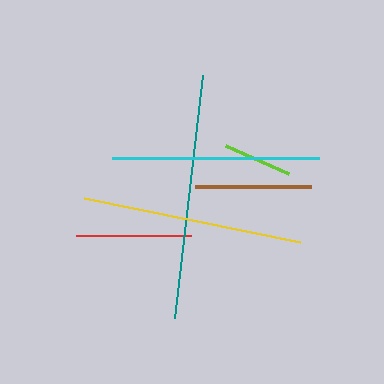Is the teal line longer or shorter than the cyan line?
The teal line is longer than the cyan line.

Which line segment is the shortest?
The lime line is the shortest at approximately 69 pixels.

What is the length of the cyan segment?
The cyan segment is approximately 207 pixels long.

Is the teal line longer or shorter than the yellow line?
The teal line is longer than the yellow line.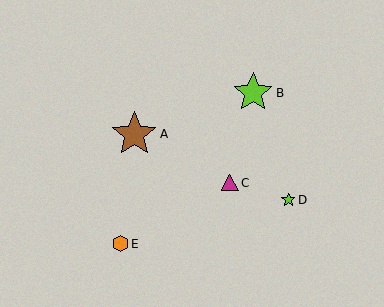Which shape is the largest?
The brown star (labeled A) is the largest.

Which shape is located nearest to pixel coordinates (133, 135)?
The brown star (labeled A) at (134, 134) is nearest to that location.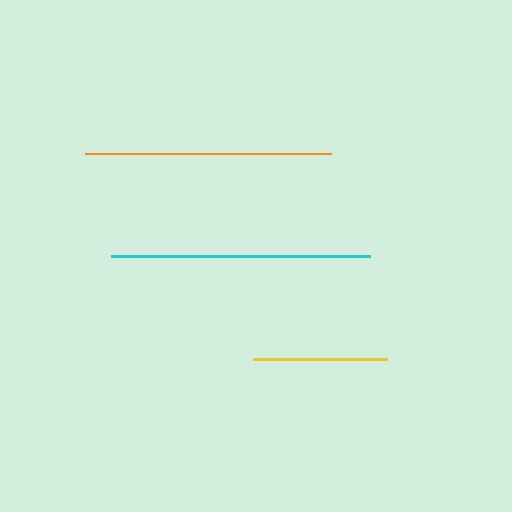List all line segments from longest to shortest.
From longest to shortest: cyan, orange, yellow.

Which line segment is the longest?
The cyan line is the longest at approximately 259 pixels.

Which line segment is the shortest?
The yellow line is the shortest at approximately 134 pixels.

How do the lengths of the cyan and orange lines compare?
The cyan and orange lines are approximately the same length.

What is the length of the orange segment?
The orange segment is approximately 246 pixels long.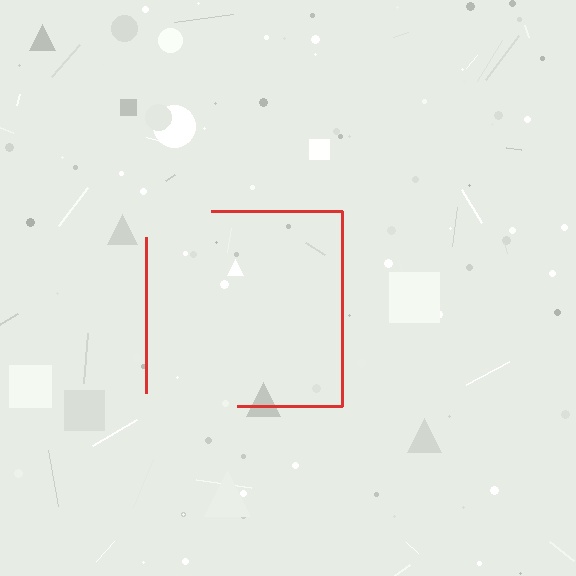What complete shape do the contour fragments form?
The contour fragments form a square.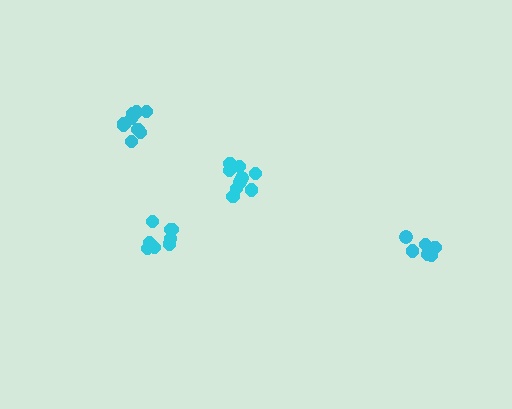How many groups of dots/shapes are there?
There are 4 groups.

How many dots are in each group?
Group 1: 8 dots, Group 2: 10 dots, Group 3: 7 dots, Group 4: 9 dots (34 total).